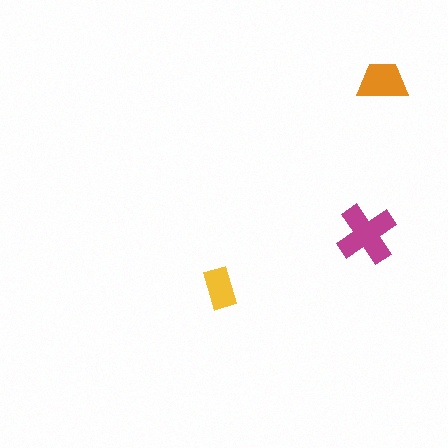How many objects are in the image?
There are 3 objects in the image.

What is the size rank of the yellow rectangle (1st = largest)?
3rd.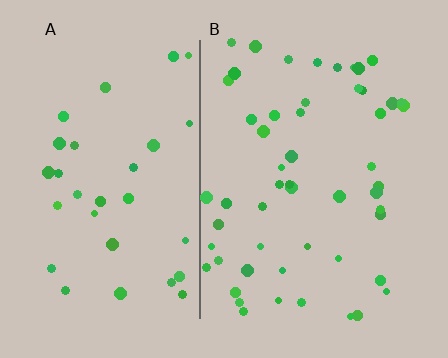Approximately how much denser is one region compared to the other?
Approximately 1.7× — region B over region A.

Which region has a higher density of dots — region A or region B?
B (the right).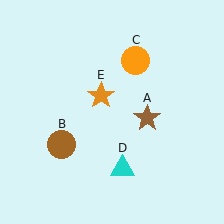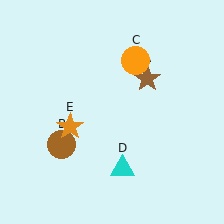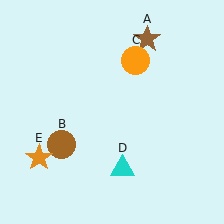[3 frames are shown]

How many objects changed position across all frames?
2 objects changed position: brown star (object A), orange star (object E).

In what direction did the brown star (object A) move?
The brown star (object A) moved up.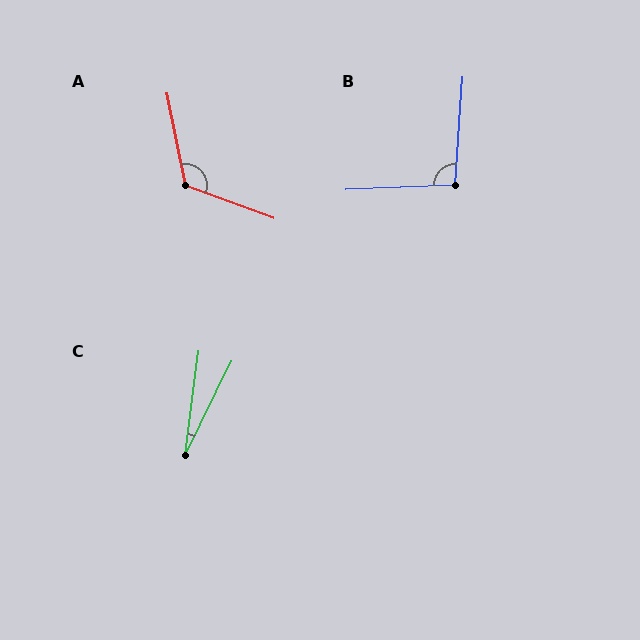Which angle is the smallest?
C, at approximately 19 degrees.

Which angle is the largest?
A, at approximately 122 degrees.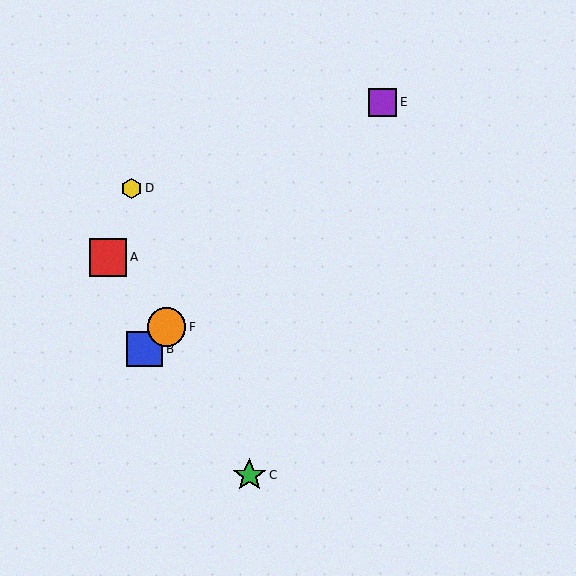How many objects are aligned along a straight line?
3 objects (B, E, F) are aligned along a straight line.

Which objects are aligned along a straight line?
Objects B, E, F are aligned along a straight line.